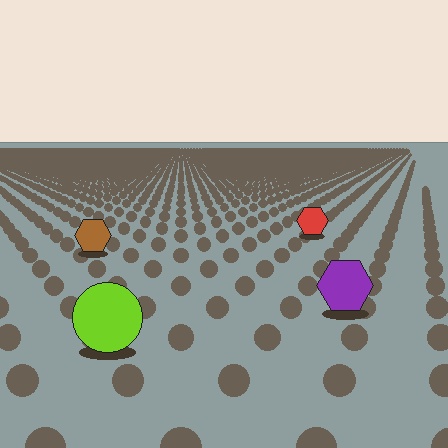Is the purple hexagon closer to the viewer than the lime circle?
No. The lime circle is closer — you can tell from the texture gradient: the ground texture is coarser near it.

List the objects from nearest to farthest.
From nearest to farthest: the lime circle, the purple hexagon, the brown hexagon, the red hexagon.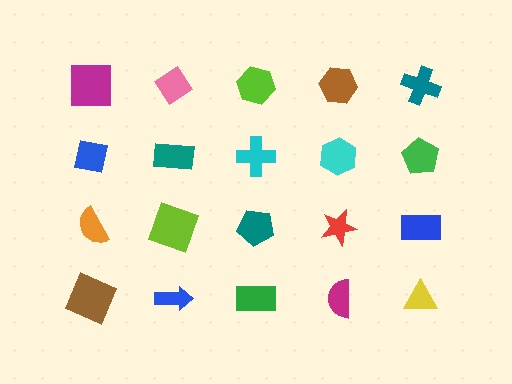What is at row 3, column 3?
A teal pentagon.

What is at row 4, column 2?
A blue arrow.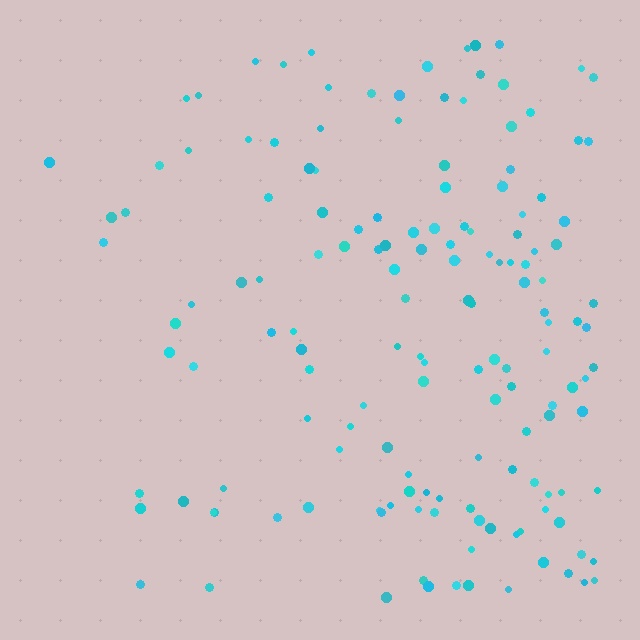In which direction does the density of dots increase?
From left to right, with the right side densest.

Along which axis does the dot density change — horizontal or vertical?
Horizontal.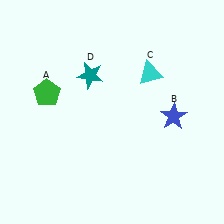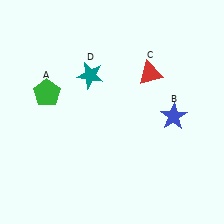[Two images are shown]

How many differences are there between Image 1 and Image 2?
There is 1 difference between the two images.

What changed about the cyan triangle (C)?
In Image 1, C is cyan. In Image 2, it changed to red.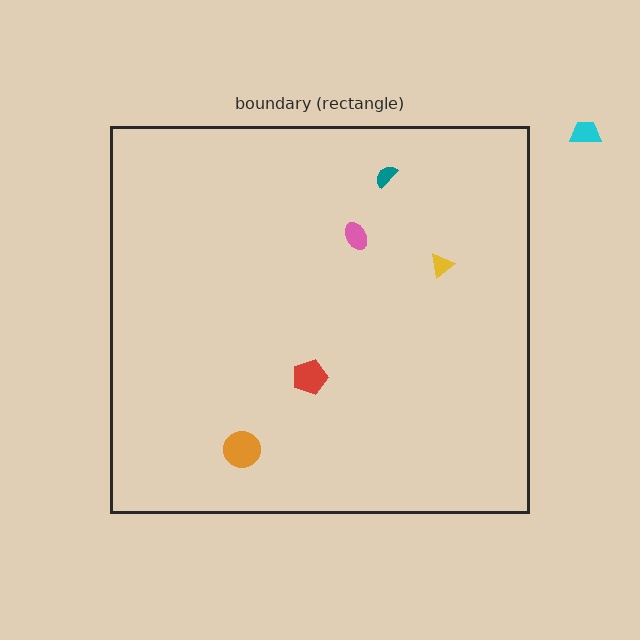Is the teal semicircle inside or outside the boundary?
Inside.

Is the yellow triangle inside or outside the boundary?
Inside.